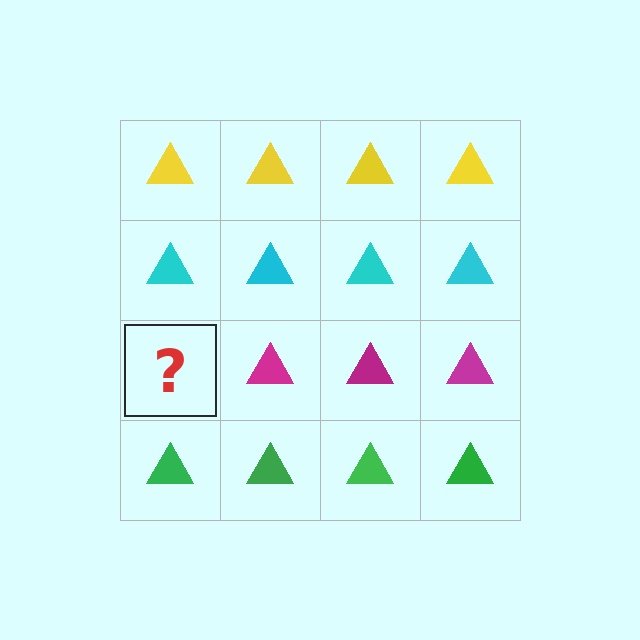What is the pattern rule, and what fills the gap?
The rule is that each row has a consistent color. The gap should be filled with a magenta triangle.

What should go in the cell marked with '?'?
The missing cell should contain a magenta triangle.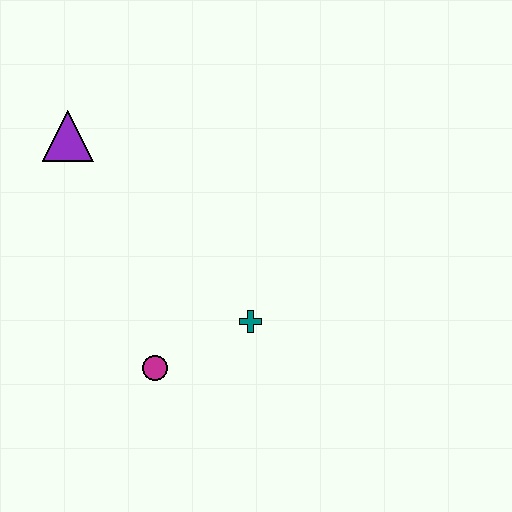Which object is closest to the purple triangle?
The magenta circle is closest to the purple triangle.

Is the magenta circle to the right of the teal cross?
No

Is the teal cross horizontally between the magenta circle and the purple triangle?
No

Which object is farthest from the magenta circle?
The purple triangle is farthest from the magenta circle.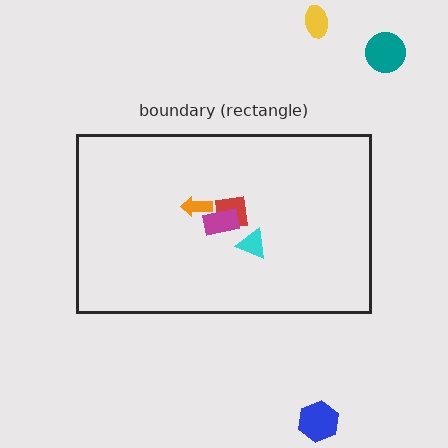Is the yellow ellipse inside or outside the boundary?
Outside.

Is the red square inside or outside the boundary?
Inside.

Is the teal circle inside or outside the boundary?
Outside.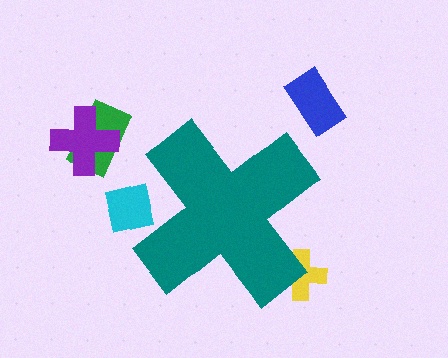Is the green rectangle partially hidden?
No, the green rectangle is fully visible.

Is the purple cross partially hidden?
No, the purple cross is fully visible.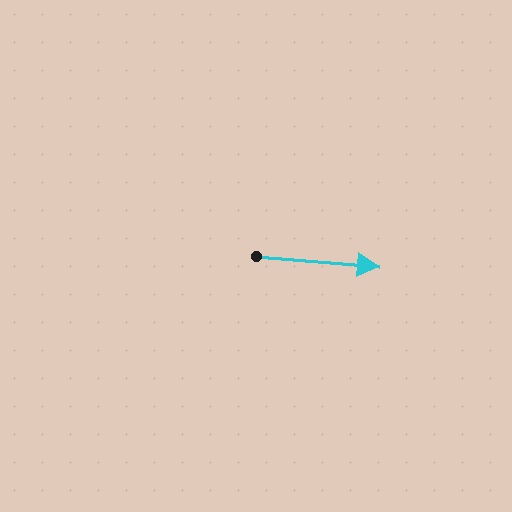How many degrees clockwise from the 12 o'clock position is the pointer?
Approximately 95 degrees.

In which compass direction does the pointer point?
East.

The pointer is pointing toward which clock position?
Roughly 3 o'clock.